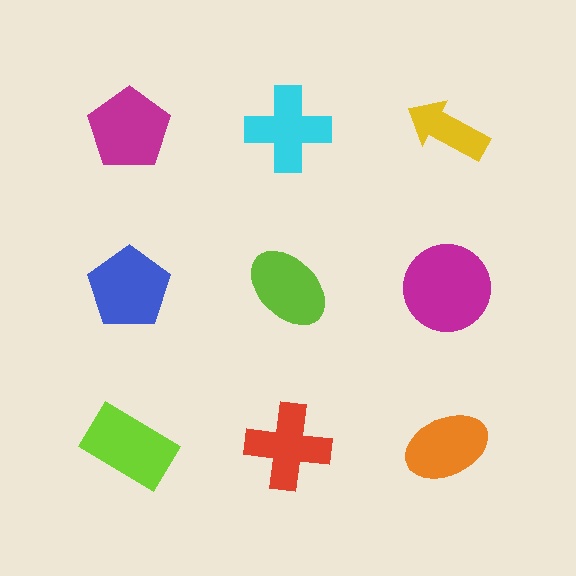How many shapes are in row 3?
3 shapes.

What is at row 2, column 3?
A magenta circle.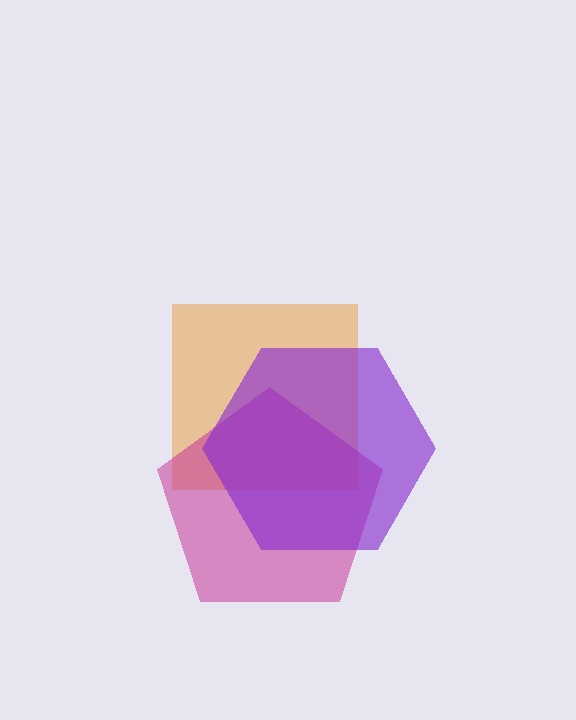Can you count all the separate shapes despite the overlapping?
Yes, there are 3 separate shapes.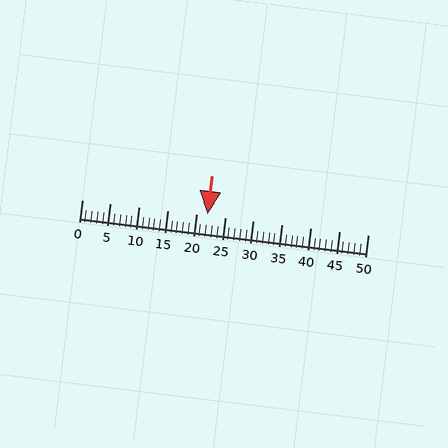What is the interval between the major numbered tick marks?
The major tick marks are spaced 5 units apart.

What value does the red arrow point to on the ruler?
The red arrow points to approximately 22.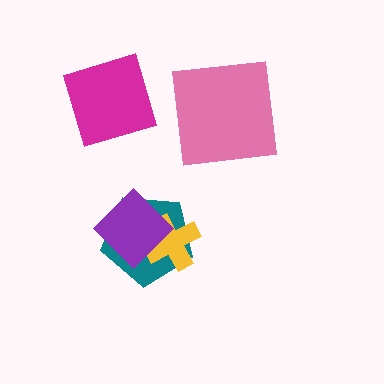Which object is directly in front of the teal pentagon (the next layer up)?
The yellow cross is directly in front of the teal pentagon.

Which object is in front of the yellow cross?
The purple diamond is in front of the yellow cross.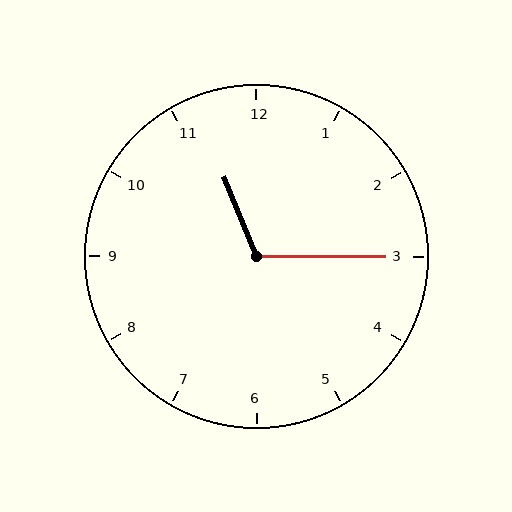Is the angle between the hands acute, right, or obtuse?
It is obtuse.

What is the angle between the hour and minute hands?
Approximately 112 degrees.